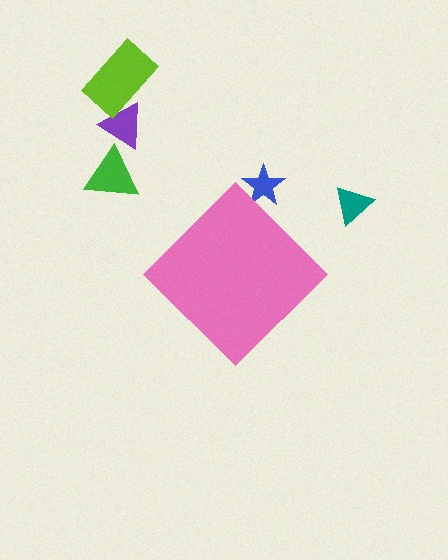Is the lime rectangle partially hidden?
No, the lime rectangle is fully visible.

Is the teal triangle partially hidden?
No, the teal triangle is fully visible.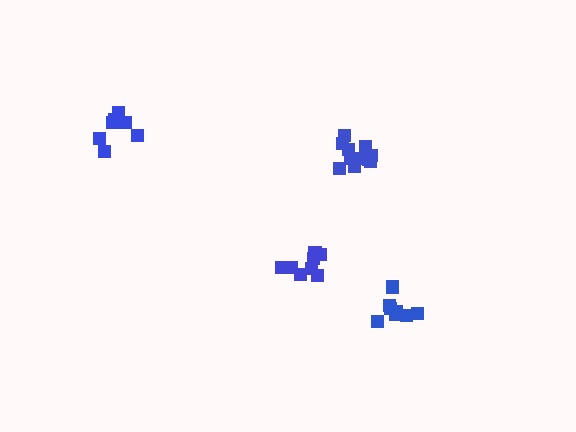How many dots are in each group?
Group 1: 7 dots, Group 2: 12 dots, Group 3: 8 dots, Group 4: 8 dots (35 total).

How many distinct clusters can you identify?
There are 4 distinct clusters.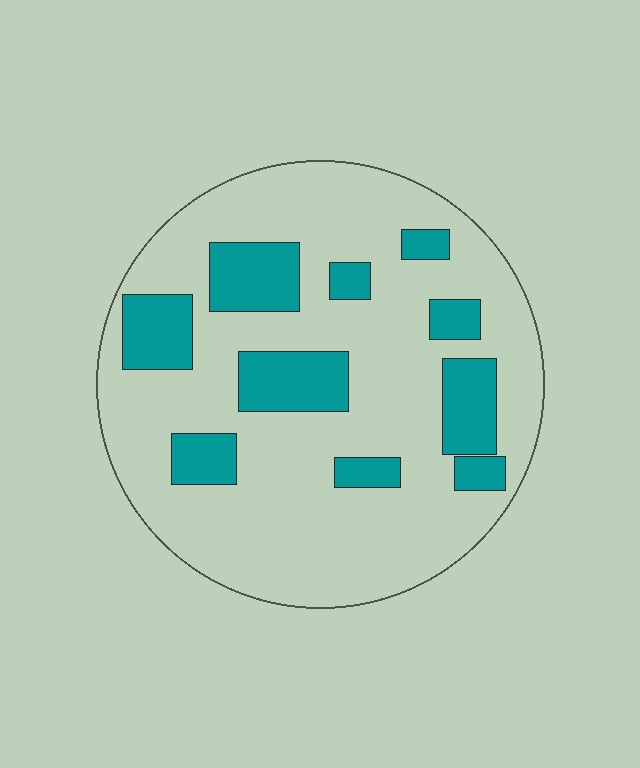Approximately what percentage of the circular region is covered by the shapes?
Approximately 25%.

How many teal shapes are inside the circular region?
10.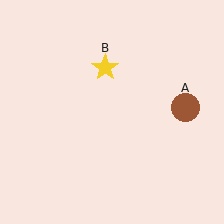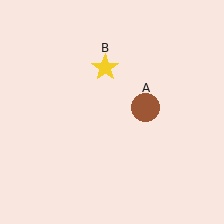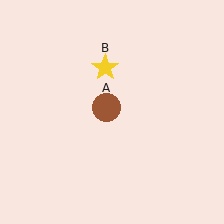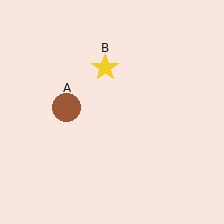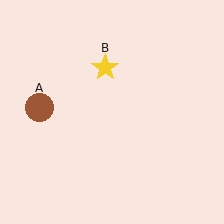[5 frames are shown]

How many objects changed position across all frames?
1 object changed position: brown circle (object A).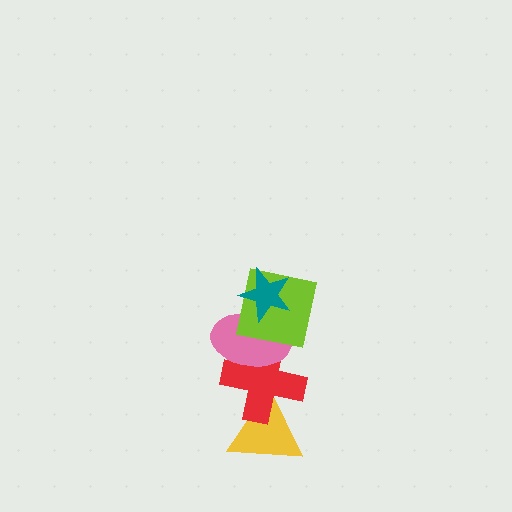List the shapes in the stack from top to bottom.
From top to bottom: the teal star, the lime square, the pink ellipse, the red cross, the yellow triangle.